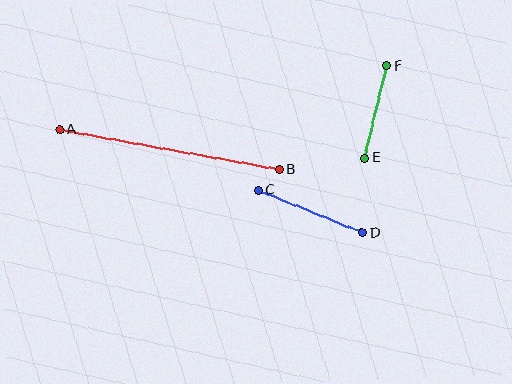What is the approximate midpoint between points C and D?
The midpoint is at approximately (310, 211) pixels.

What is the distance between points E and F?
The distance is approximately 95 pixels.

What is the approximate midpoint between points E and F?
The midpoint is at approximately (376, 112) pixels.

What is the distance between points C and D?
The distance is approximately 112 pixels.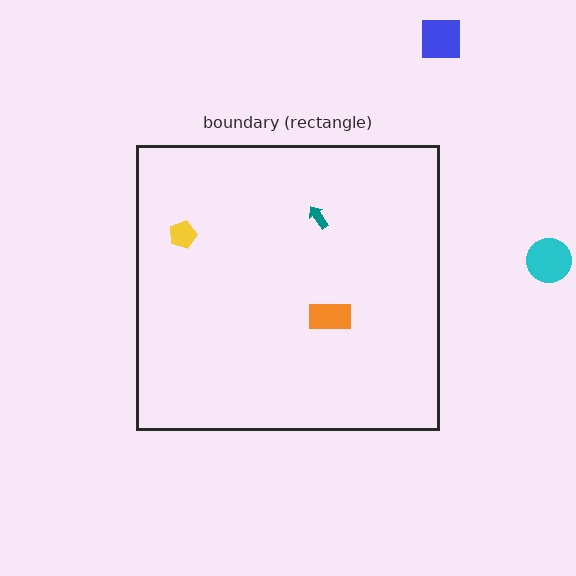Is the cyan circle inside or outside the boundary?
Outside.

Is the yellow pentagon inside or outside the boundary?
Inside.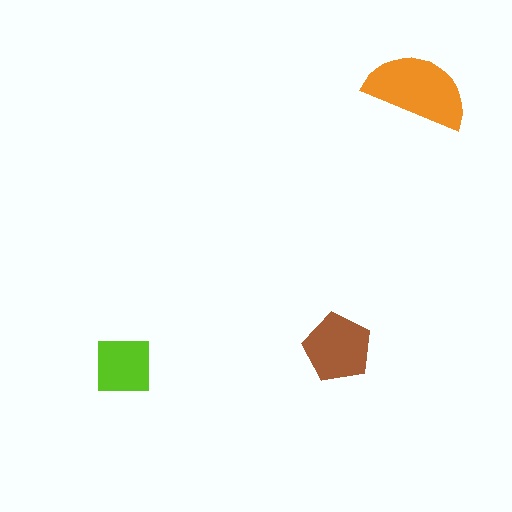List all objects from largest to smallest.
The orange semicircle, the brown pentagon, the lime square.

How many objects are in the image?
There are 3 objects in the image.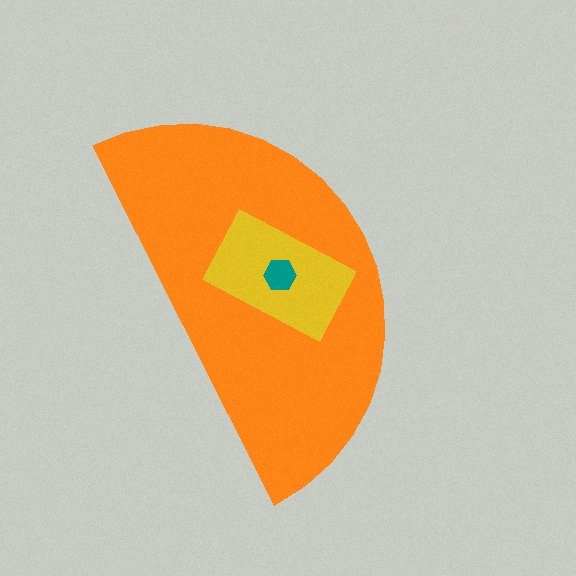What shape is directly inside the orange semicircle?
The yellow rectangle.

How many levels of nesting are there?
3.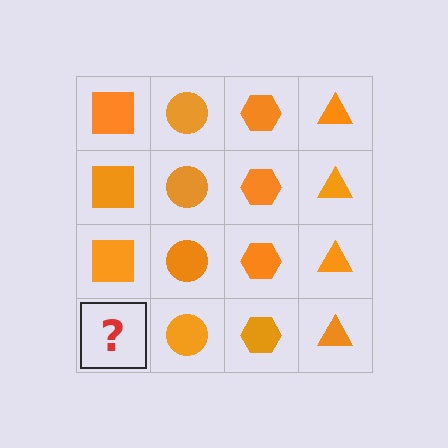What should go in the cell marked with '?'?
The missing cell should contain an orange square.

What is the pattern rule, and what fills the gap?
The rule is that each column has a consistent shape. The gap should be filled with an orange square.